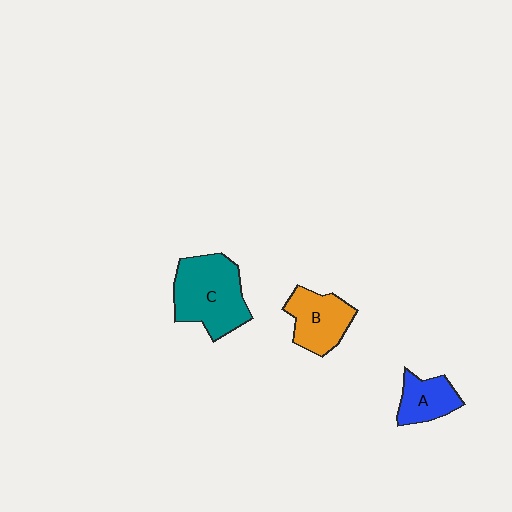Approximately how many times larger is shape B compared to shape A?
Approximately 1.3 times.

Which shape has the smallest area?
Shape A (blue).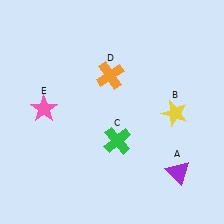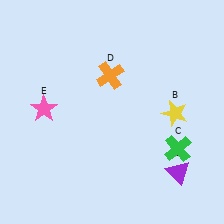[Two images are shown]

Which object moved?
The green cross (C) moved right.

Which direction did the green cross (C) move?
The green cross (C) moved right.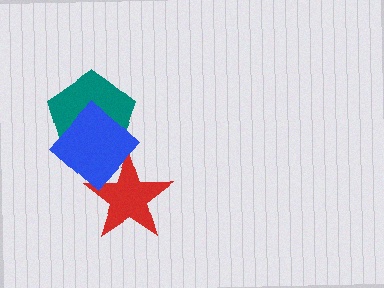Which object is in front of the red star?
The blue diamond is in front of the red star.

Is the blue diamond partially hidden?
No, no other shape covers it.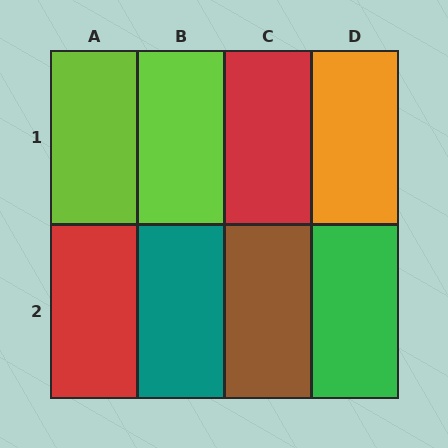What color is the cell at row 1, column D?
Orange.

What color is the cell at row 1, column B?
Lime.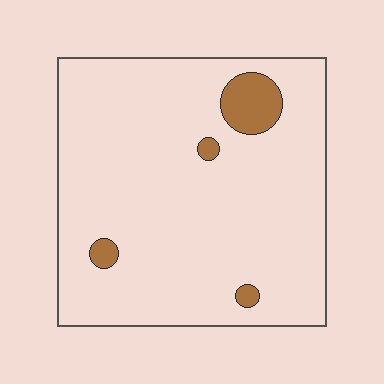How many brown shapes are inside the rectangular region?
4.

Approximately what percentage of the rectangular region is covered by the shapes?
Approximately 5%.